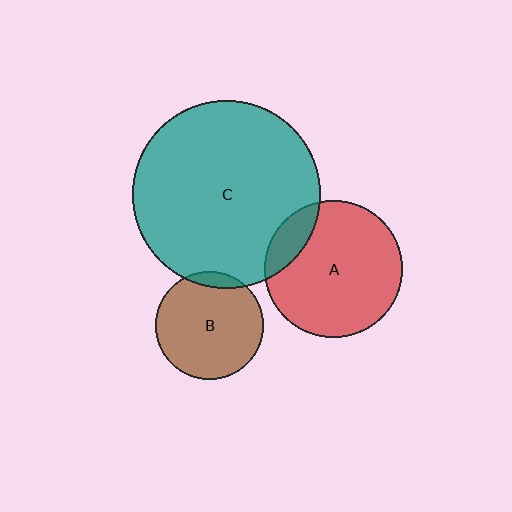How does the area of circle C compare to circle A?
Approximately 1.9 times.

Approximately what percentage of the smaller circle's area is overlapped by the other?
Approximately 5%.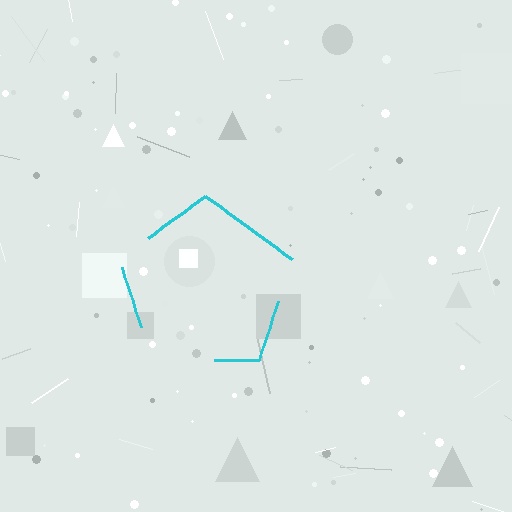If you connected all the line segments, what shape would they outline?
They would outline a pentagon.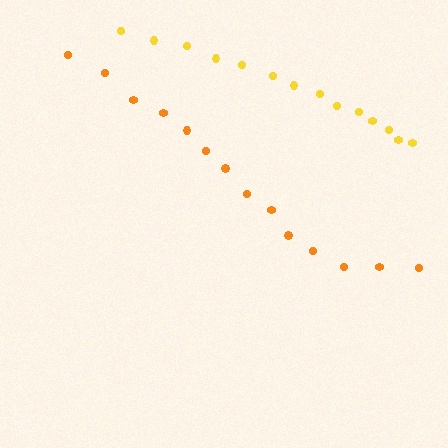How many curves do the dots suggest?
There are 2 distinct paths.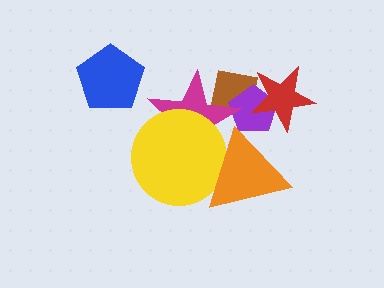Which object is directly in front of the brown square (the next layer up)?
The purple pentagon is directly in front of the brown square.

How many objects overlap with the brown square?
3 objects overlap with the brown square.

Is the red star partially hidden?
No, no other shape covers it.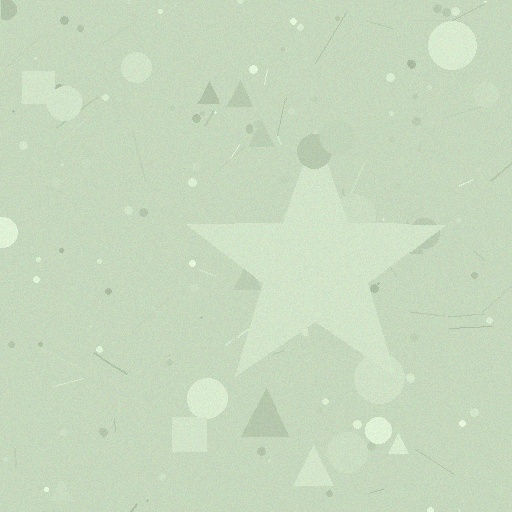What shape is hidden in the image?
A star is hidden in the image.